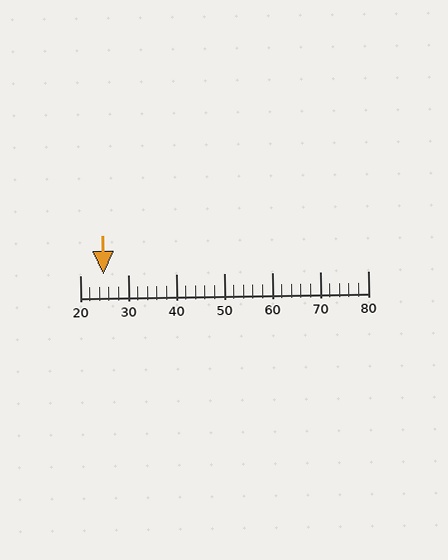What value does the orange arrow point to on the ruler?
The orange arrow points to approximately 25.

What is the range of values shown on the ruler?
The ruler shows values from 20 to 80.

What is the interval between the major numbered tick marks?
The major tick marks are spaced 10 units apart.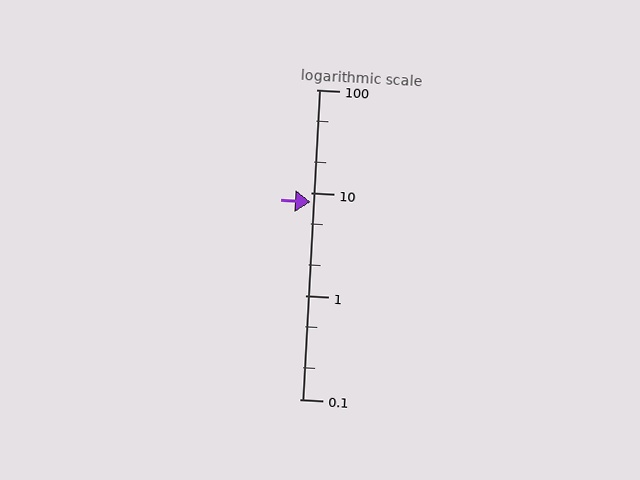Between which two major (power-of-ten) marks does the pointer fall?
The pointer is between 1 and 10.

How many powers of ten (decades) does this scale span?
The scale spans 3 decades, from 0.1 to 100.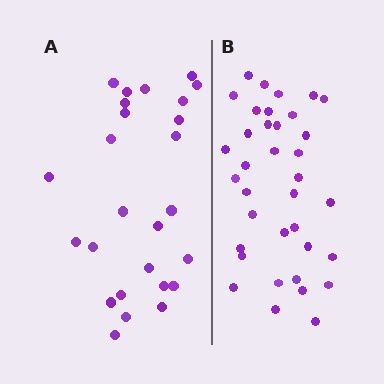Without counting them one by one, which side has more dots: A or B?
Region B (the right region) has more dots.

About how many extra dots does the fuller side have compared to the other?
Region B has roughly 10 or so more dots than region A.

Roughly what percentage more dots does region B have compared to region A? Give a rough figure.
About 40% more.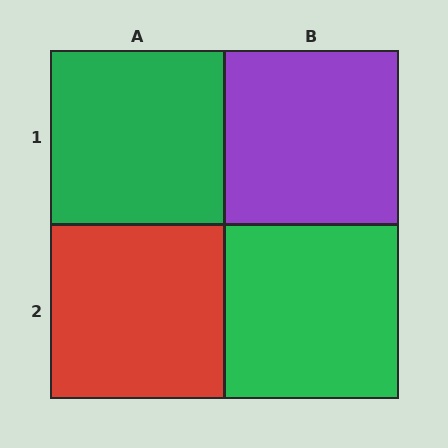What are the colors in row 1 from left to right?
Green, purple.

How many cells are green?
2 cells are green.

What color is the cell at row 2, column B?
Green.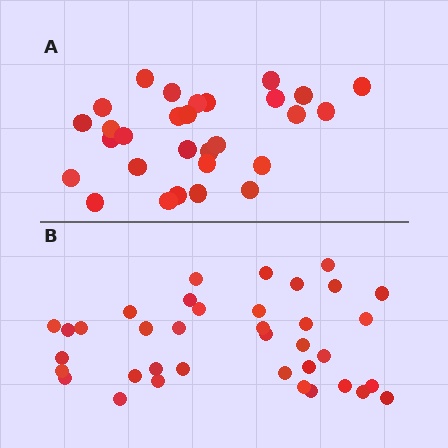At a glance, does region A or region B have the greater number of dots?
Region B (the bottom region) has more dots.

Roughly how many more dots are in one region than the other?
Region B has roughly 8 or so more dots than region A.